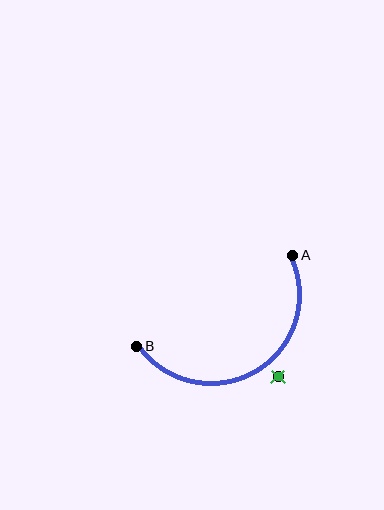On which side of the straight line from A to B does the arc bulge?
The arc bulges below the straight line connecting A and B.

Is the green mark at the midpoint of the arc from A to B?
No — the green mark does not lie on the arc at all. It sits slightly outside the curve.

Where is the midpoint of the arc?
The arc midpoint is the point on the curve farthest from the straight line joining A and B. It sits below that line.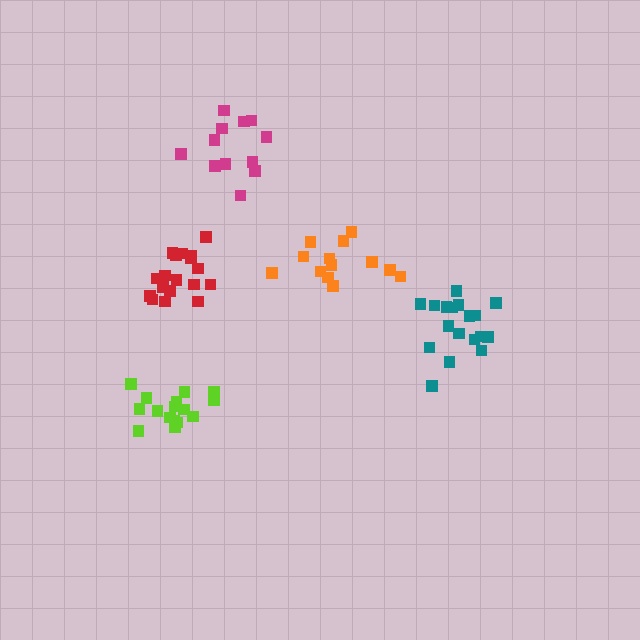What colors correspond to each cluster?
The clusters are colored: orange, teal, lime, red, magenta.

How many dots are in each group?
Group 1: 13 dots, Group 2: 18 dots, Group 3: 16 dots, Group 4: 18 dots, Group 5: 12 dots (77 total).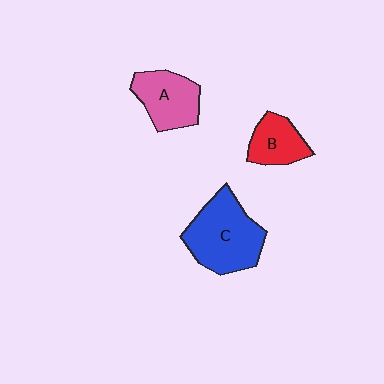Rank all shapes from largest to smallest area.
From largest to smallest: C (blue), A (pink), B (red).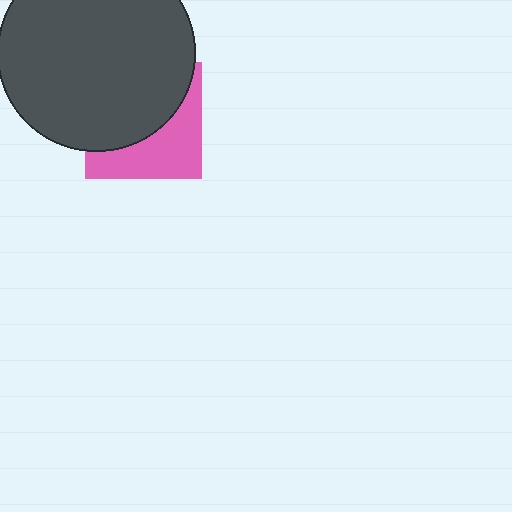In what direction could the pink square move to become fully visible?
The pink square could move down. That would shift it out from behind the dark gray circle entirely.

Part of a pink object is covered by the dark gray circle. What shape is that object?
It is a square.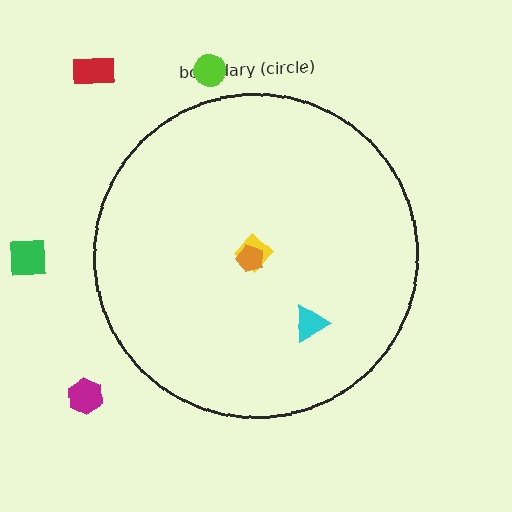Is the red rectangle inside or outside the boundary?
Outside.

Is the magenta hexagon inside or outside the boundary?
Outside.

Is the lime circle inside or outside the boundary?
Outside.